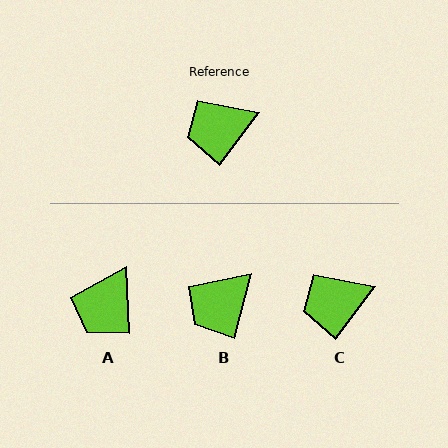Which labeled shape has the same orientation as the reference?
C.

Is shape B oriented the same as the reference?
No, it is off by about 23 degrees.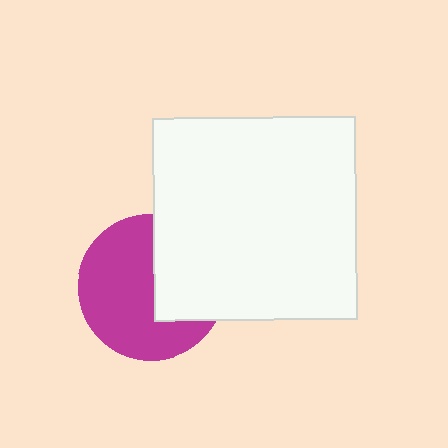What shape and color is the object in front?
The object in front is a white square.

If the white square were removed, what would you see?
You would see the complete magenta circle.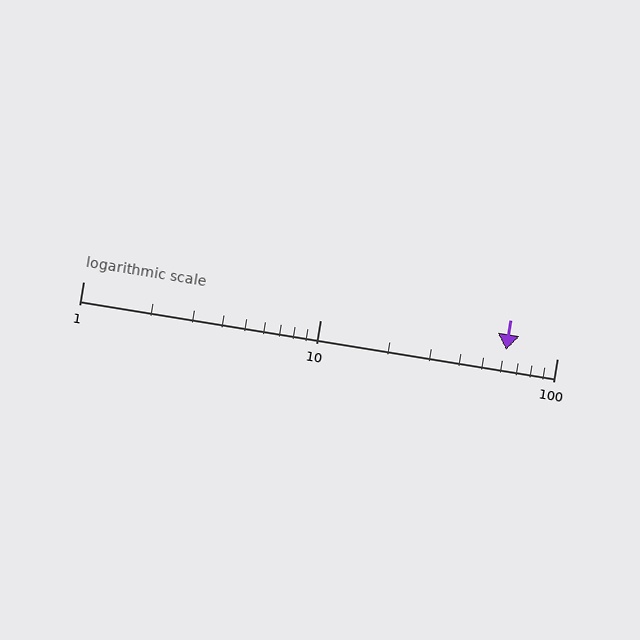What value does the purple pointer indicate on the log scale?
The pointer indicates approximately 61.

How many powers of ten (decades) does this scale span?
The scale spans 2 decades, from 1 to 100.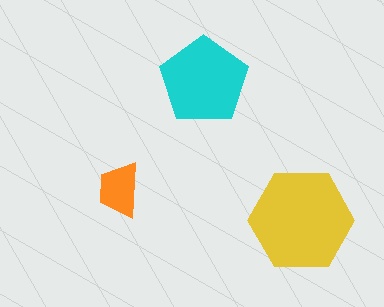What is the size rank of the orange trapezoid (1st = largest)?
3rd.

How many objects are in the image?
There are 3 objects in the image.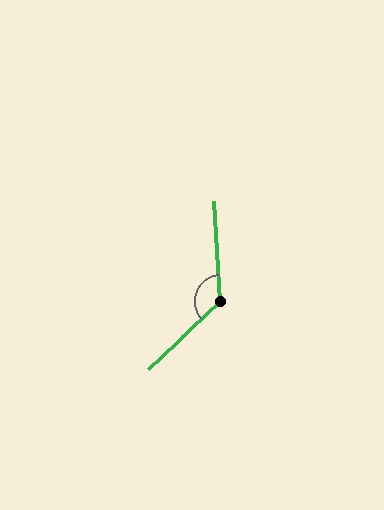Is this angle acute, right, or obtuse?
It is obtuse.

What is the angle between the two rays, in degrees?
Approximately 129 degrees.